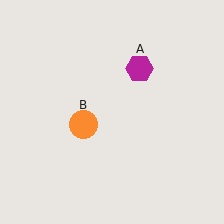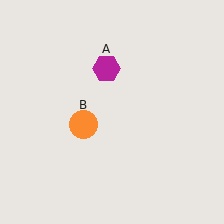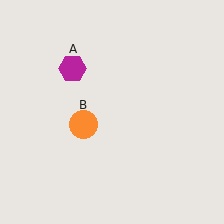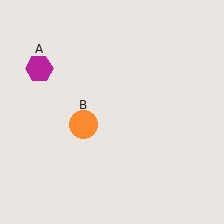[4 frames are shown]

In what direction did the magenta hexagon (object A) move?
The magenta hexagon (object A) moved left.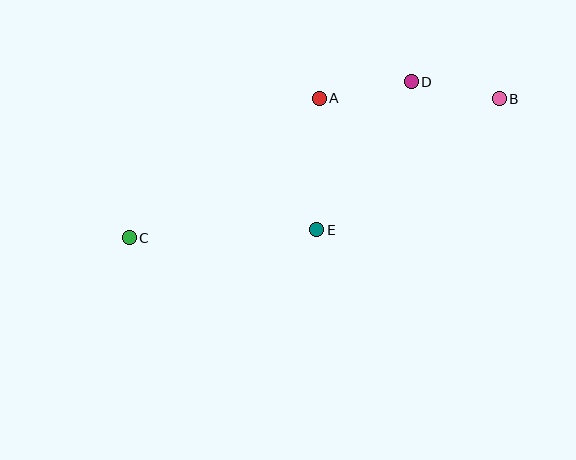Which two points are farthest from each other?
Points B and C are farthest from each other.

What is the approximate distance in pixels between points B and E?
The distance between B and E is approximately 225 pixels.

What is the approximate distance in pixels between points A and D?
The distance between A and D is approximately 93 pixels.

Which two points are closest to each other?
Points B and D are closest to each other.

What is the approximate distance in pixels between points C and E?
The distance between C and E is approximately 187 pixels.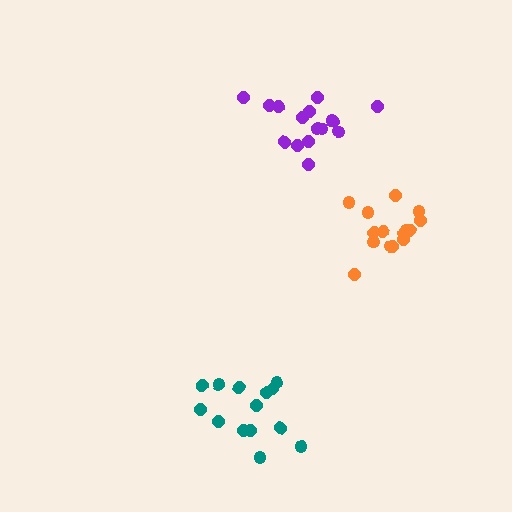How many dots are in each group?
Group 1: 14 dots, Group 2: 16 dots, Group 3: 16 dots (46 total).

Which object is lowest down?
The teal cluster is bottommost.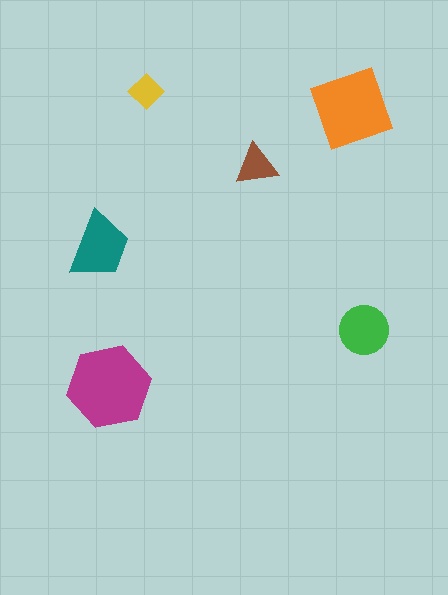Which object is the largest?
The magenta hexagon.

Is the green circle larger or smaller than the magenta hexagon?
Smaller.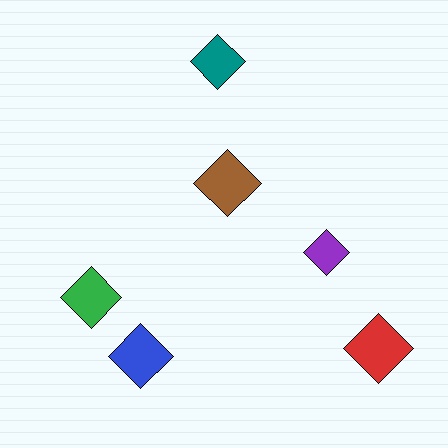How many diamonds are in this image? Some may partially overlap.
There are 6 diamonds.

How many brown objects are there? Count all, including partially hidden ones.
There is 1 brown object.